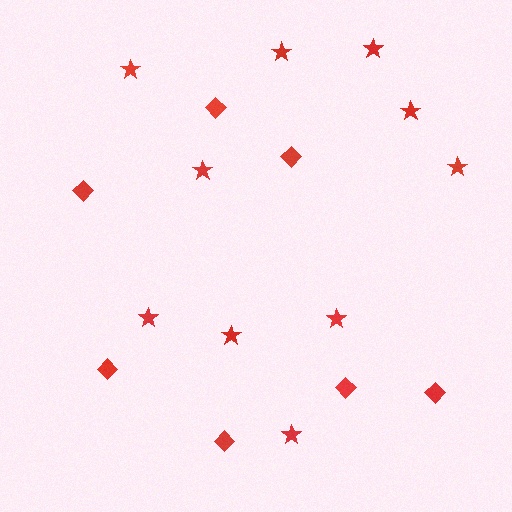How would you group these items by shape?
There are 2 groups: one group of stars (10) and one group of diamonds (7).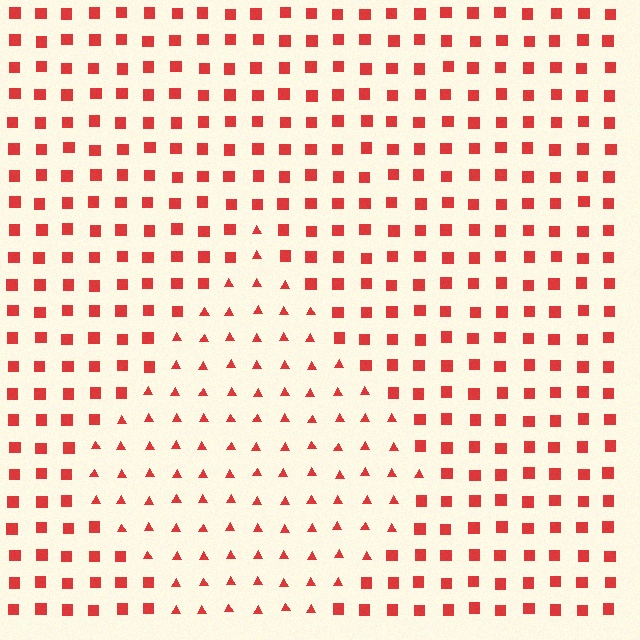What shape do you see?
I see a diamond.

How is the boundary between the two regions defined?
The boundary is defined by a change in element shape: triangles inside vs. squares outside. All elements share the same color and spacing.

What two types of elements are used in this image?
The image uses triangles inside the diamond region and squares outside it.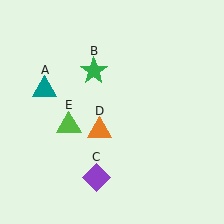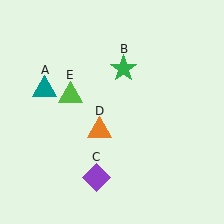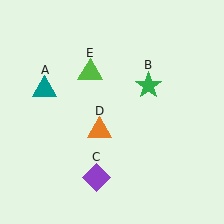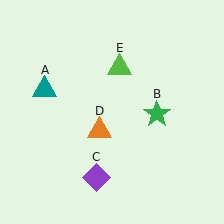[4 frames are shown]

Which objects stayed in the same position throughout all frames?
Teal triangle (object A) and purple diamond (object C) and orange triangle (object D) remained stationary.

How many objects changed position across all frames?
2 objects changed position: green star (object B), lime triangle (object E).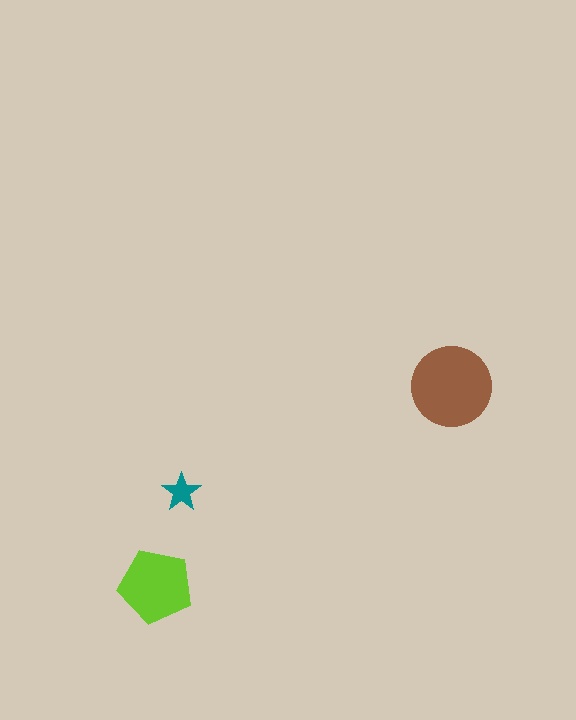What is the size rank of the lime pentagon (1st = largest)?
2nd.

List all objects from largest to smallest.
The brown circle, the lime pentagon, the teal star.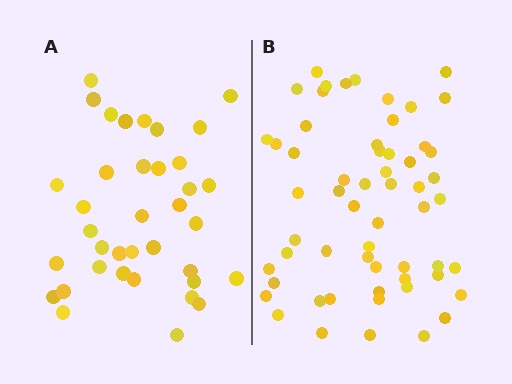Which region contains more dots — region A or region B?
Region B (the right region) has more dots.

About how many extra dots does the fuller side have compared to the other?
Region B has approximately 20 more dots than region A.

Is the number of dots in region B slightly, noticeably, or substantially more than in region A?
Region B has substantially more. The ratio is roughly 1.6 to 1.